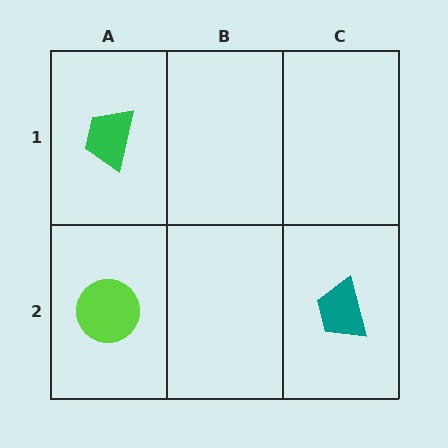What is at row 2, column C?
A teal trapezoid.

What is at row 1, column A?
A green trapezoid.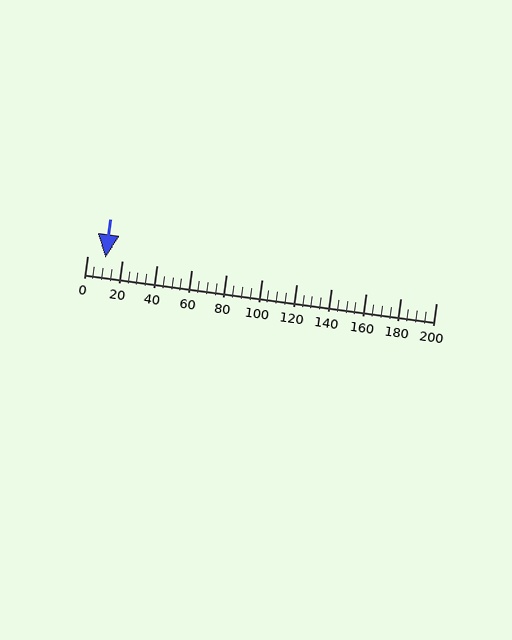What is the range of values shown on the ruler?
The ruler shows values from 0 to 200.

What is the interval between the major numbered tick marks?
The major tick marks are spaced 20 units apart.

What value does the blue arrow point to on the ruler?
The blue arrow points to approximately 11.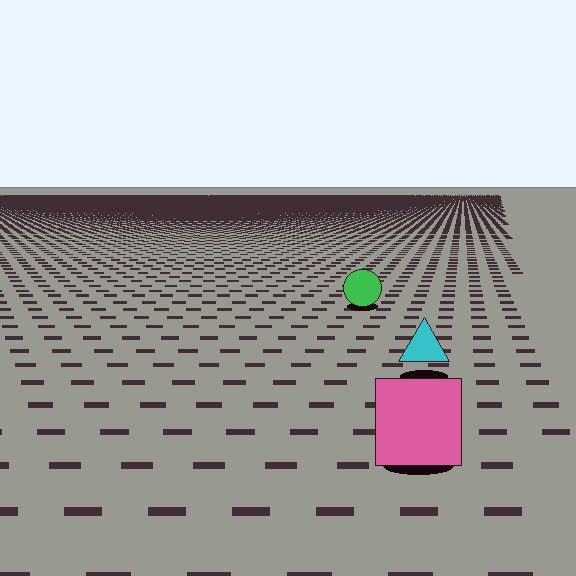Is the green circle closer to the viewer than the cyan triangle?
No. The cyan triangle is closer — you can tell from the texture gradient: the ground texture is coarser near it.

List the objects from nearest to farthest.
From nearest to farthest: the pink square, the cyan triangle, the green circle.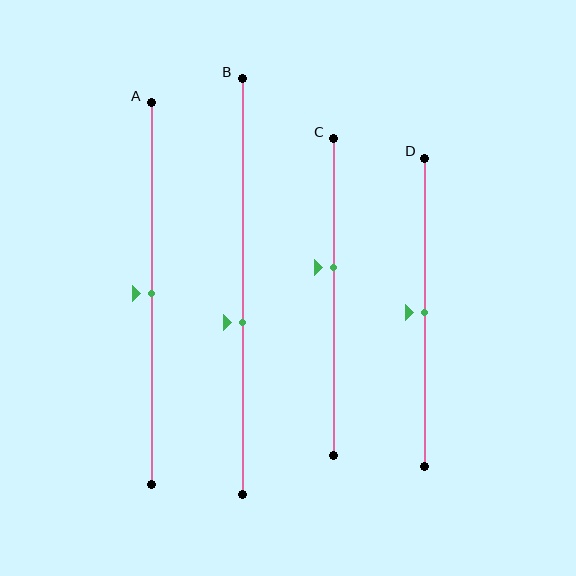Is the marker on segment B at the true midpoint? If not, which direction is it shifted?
No, the marker on segment B is shifted downward by about 9% of the segment length.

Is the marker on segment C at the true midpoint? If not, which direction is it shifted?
No, the marker on segment C is shifted upward by about 9% of the segment length.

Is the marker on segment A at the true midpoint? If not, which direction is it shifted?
Yes, the marker on segment A is at the true midpoint.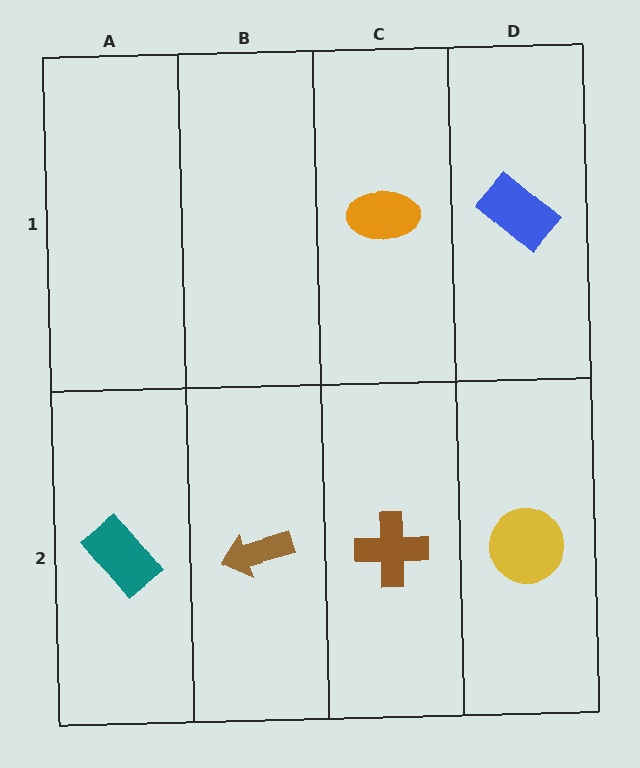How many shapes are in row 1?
2 shapes.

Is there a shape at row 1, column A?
No, that cell is empty.